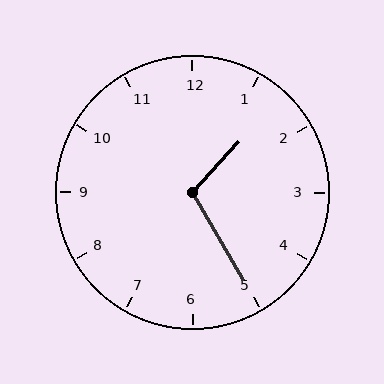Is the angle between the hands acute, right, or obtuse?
It is obtuse.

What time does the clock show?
1:25.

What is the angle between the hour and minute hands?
Approximately 108 degrees.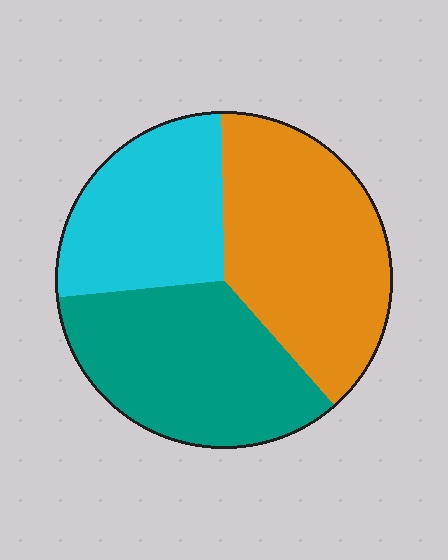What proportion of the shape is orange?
Orange covers about 40% of the shape.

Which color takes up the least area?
Cyan, at roughly 25%.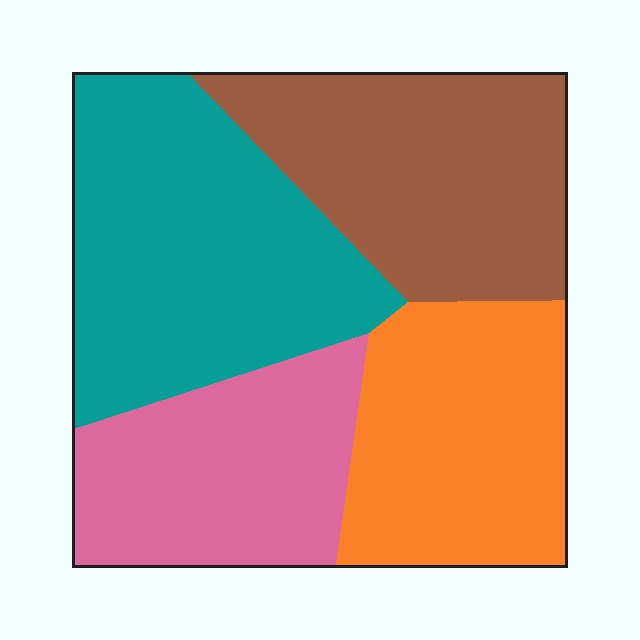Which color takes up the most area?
Teal, at roughly 30%.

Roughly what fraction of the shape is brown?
Brown covers 25% of the shape.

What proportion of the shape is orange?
Orange takes up about one quarter (1/4) of the shape.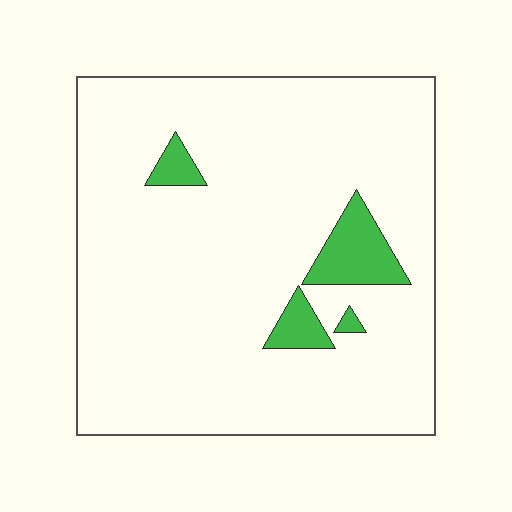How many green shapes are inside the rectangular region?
4.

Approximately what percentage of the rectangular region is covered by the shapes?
Approximately 10%.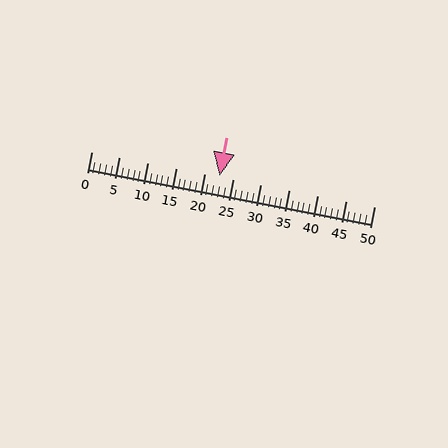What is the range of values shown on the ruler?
The ruler shows values from 0 to 50.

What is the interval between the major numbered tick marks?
The major tick marks are spaced 5 units apart.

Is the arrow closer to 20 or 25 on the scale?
The arrow is closer to 25.